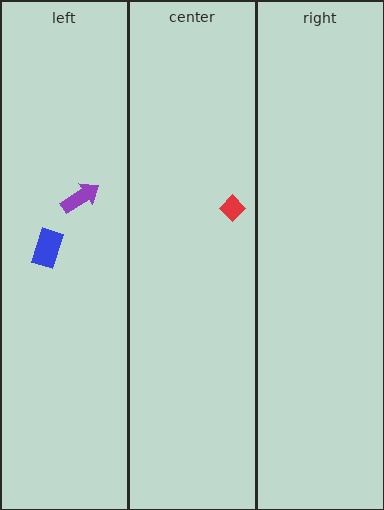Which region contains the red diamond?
The center region.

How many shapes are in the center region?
1.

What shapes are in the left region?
The blue rectangle, the purple arrow.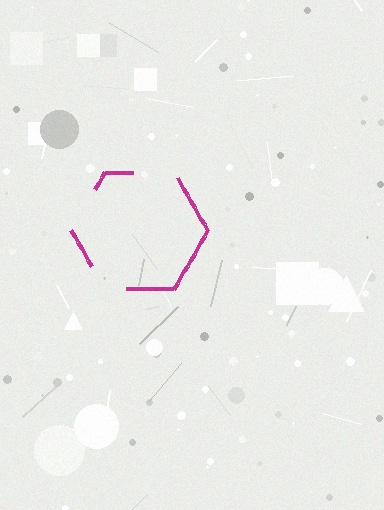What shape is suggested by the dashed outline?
The dashed outline suggests a hexagon.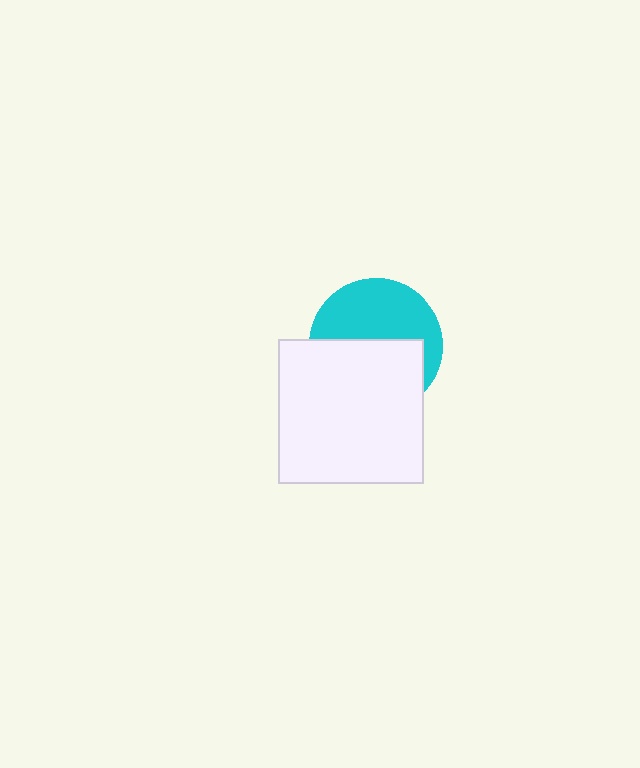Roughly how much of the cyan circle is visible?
About half of it is visible (roughly 50%).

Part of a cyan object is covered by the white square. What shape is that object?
It is a circle.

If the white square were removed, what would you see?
You would see the complete cyan circle.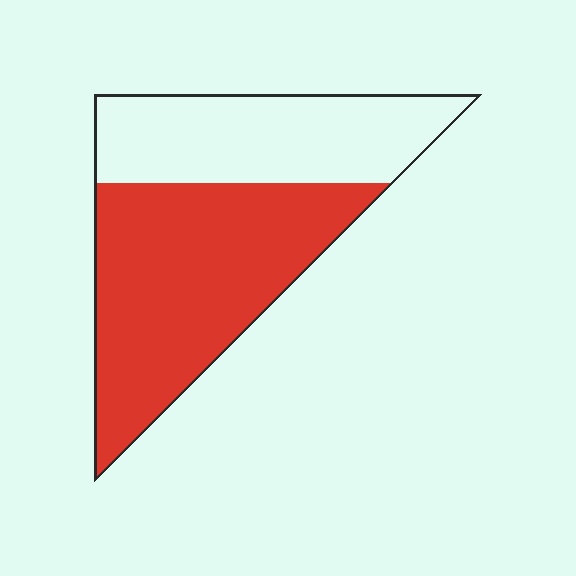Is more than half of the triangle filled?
Yes.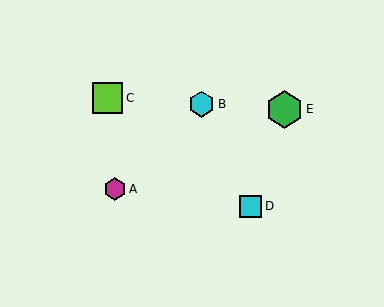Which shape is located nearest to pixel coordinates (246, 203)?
The cyan square (labeled D) at (250, 206) is nearest to that location.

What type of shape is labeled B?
Shape B is a cyan hexagon.